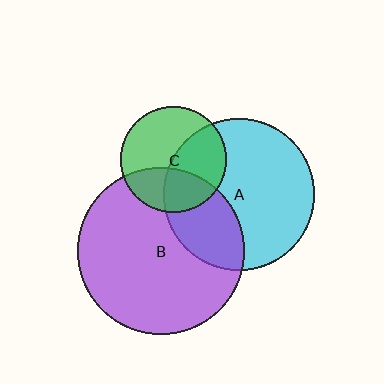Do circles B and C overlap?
Yes.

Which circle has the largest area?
Circle B (purple).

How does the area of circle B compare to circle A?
Approximately 1.2 times.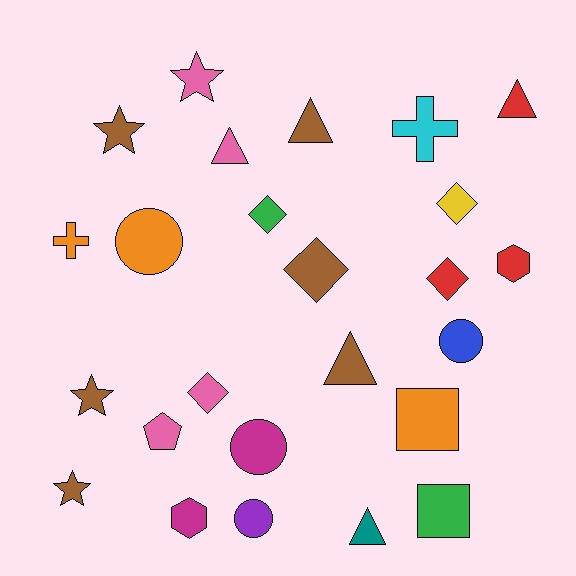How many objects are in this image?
There are 25 objects.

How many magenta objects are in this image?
There are 2 magenta objects.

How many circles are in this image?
There are 4 circles.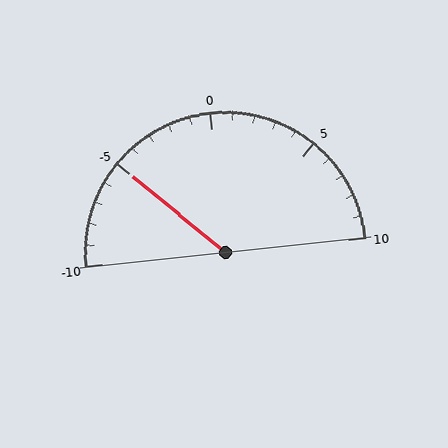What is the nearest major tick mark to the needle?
The nearest major tick mark is -5.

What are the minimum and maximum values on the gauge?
The gauge ranges from -10 to 10.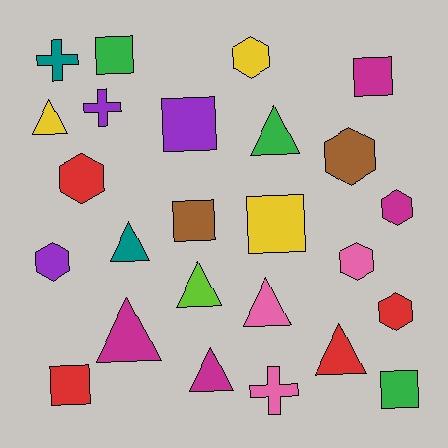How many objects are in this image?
There are 25 objects.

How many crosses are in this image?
There are 3 crosses.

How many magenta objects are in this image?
There are 4 magenta objects.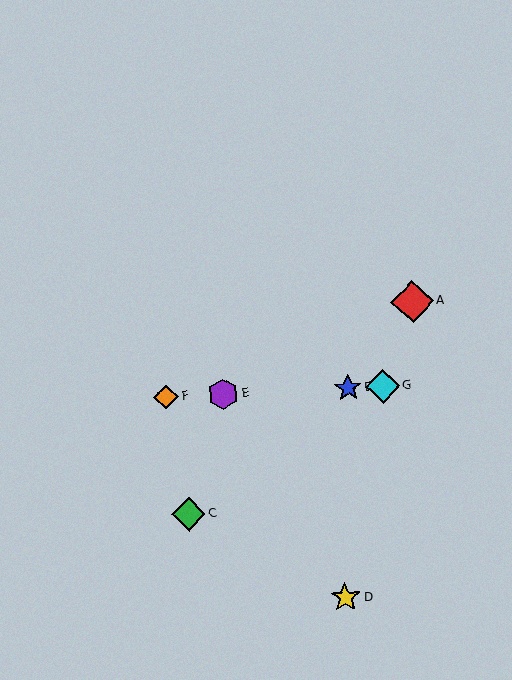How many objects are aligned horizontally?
4 objects (B, E, F, G) are aligned horizontally.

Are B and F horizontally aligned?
Yes, both are at y≈388.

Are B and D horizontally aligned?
No, B is at y≈388 and D is at y≈598.